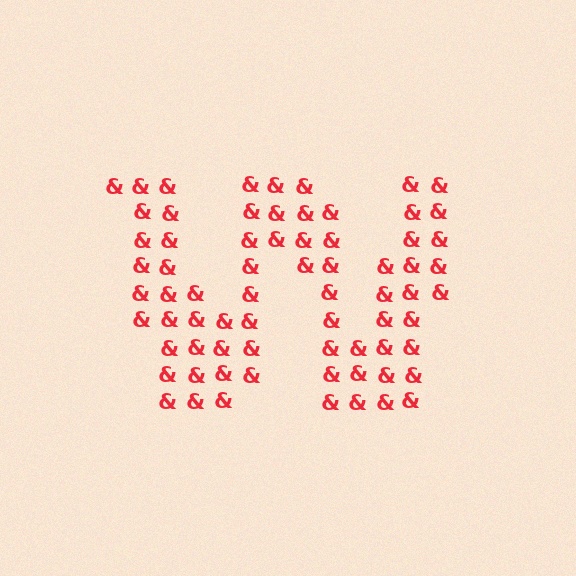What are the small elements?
The small elements are ampersands.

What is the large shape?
The large shape is the letter W.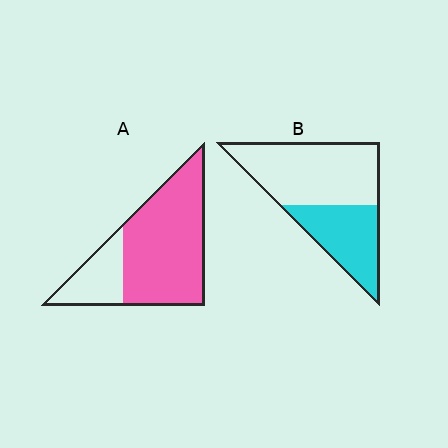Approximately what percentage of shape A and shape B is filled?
A is approximately 75% and B is approximately 40%.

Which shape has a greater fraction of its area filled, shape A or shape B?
Shape A.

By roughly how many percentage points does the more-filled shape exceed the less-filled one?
By roughly 35 percentage points (A over B).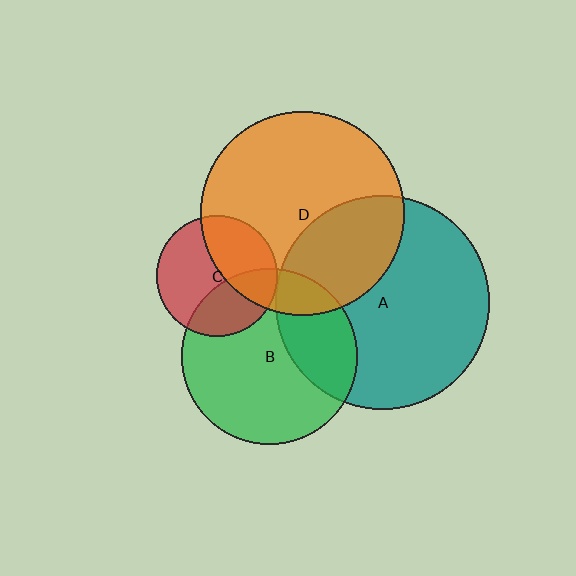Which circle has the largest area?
Circle A (teal).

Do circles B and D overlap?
Yes.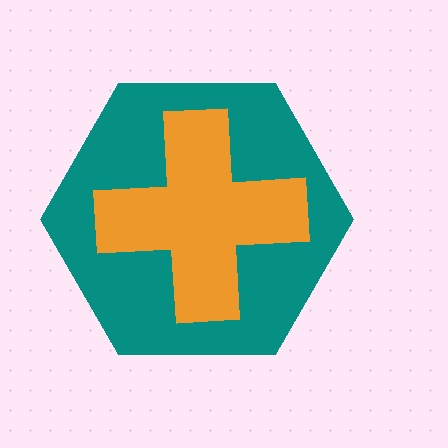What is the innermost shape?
The orange cross.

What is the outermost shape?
The teal hexagon.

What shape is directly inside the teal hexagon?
The orange cross.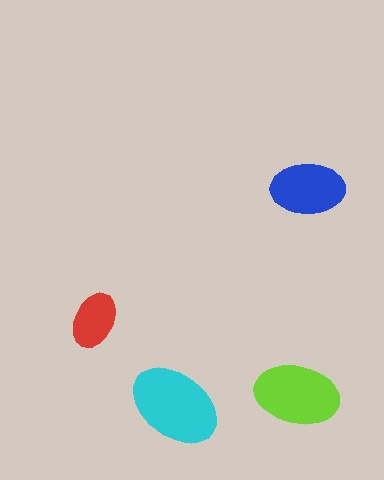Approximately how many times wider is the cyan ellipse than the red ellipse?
About 1.5 times wider.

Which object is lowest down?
The cyan ellipse is bottommost.